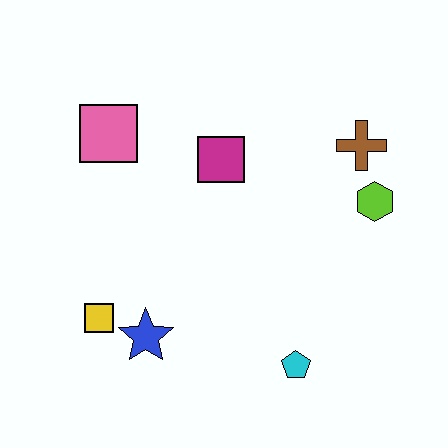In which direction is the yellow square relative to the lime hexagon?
The yellow square is to the left of the lime hexagon.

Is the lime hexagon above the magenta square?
No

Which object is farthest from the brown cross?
The yellow square is farthest from the brown cross.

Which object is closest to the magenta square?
The pink square is closest to the magenta square.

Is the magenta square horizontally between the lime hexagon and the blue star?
Yes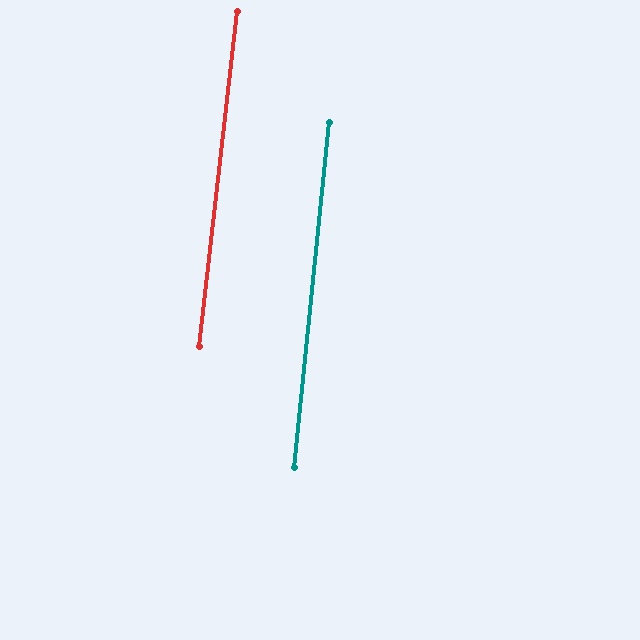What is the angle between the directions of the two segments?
Approximately 1 degree.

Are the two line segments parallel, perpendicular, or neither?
Parallel — their directions differ by only 0.8°.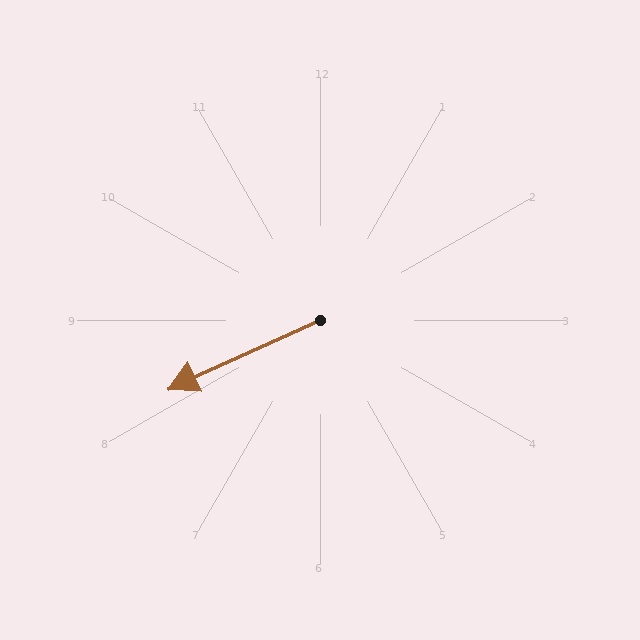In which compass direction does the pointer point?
Southwest.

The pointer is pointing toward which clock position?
Roughly 8 o'clock.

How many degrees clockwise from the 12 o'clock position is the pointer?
Approximately 246 degrees.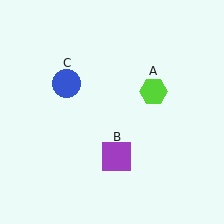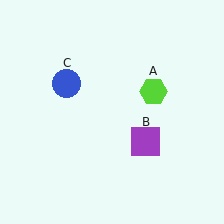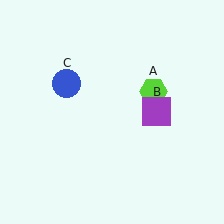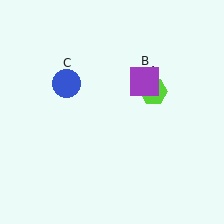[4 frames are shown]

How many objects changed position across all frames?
1 object changed position: purple square (object B).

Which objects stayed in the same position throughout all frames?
Lime hexagon (object A) and blue circle (object C) remained stationary.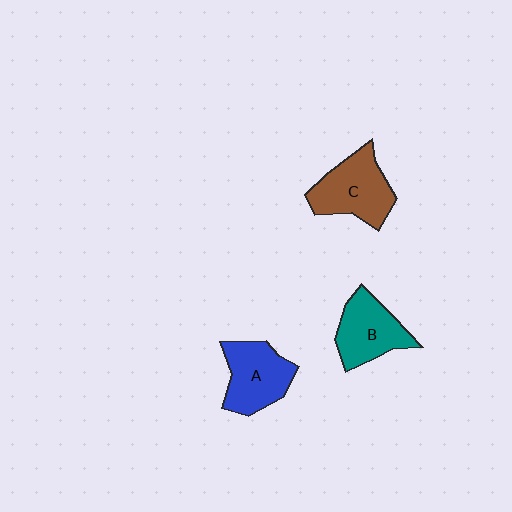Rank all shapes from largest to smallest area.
From largest to smallest: C (brown), A (blue), B (teal).